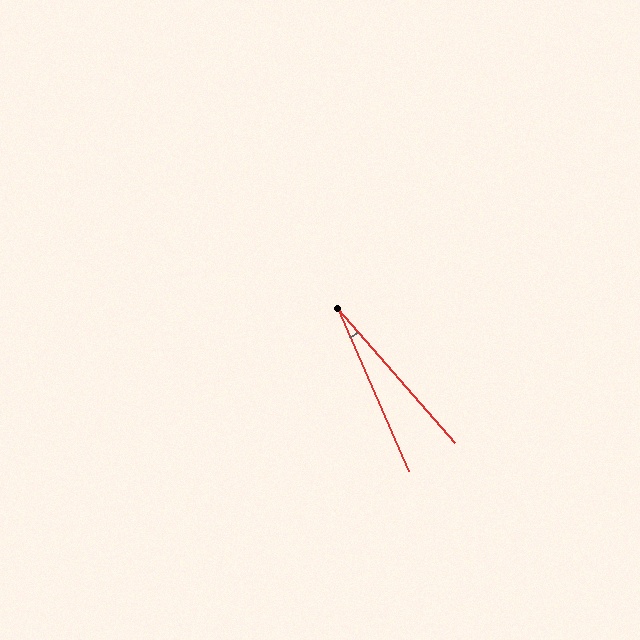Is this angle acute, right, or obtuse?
It is acute.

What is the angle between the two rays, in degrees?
Approximately 18 degrees.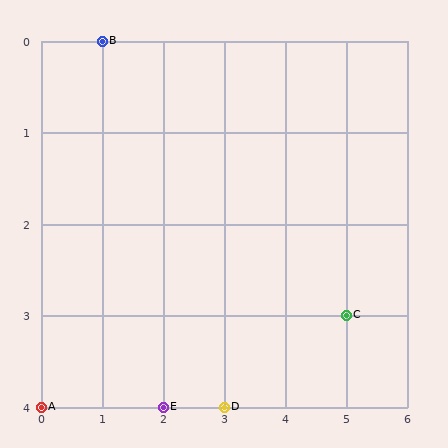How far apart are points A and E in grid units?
Points A and E are 2 columns apart.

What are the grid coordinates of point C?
Point C is at grid coordinates (5, 3).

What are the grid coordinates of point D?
Point D is at grid coordinates (3, 4).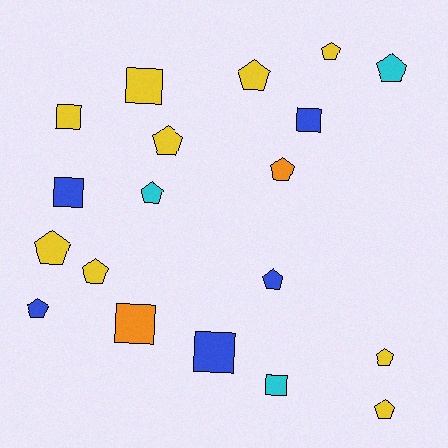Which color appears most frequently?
Yellow, with 9 objects.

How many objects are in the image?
There are 19 objects.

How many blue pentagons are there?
There are 2 blue pentagons.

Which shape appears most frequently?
Pentagon, with 12 objects.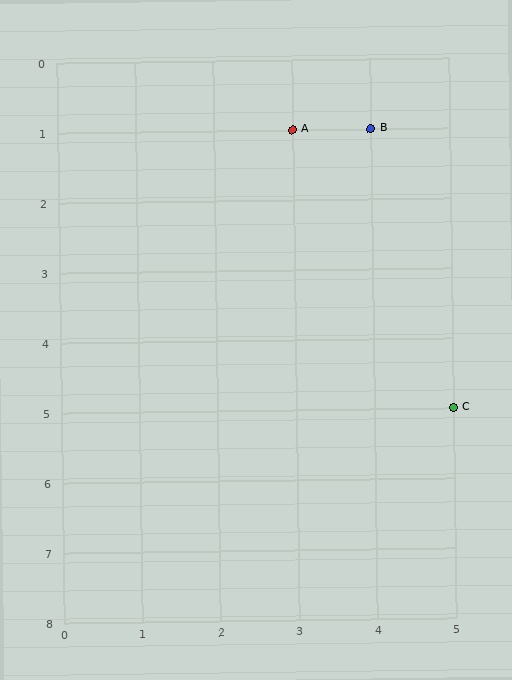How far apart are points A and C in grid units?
Points A and C are 2 columns and 4 rows apart (about 4.5 grid units diagonally).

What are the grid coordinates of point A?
Point A is at grid coordinates (3, 1).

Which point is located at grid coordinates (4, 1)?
Point B is at (4, 1).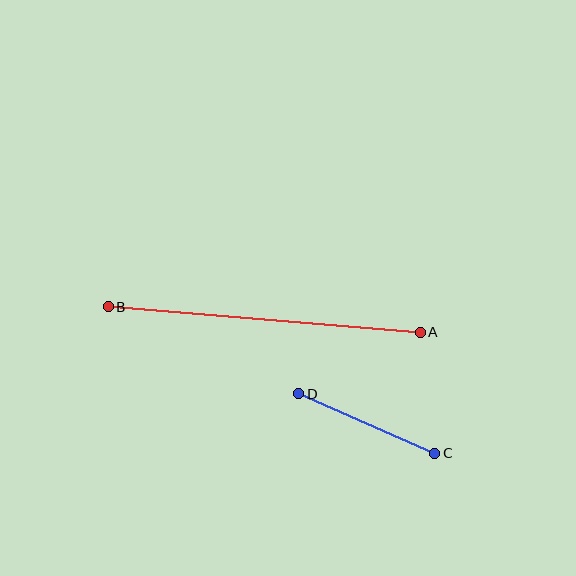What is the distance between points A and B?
The distance is approximately 313 pixels.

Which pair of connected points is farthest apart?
Points A and B are farthest apart.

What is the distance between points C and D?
The distance is approximately 148 pixels.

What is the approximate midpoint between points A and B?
The midpoint is at approximately (264, 320) pixels.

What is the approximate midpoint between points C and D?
The midpoint is at approximately (367, 424) pixels.